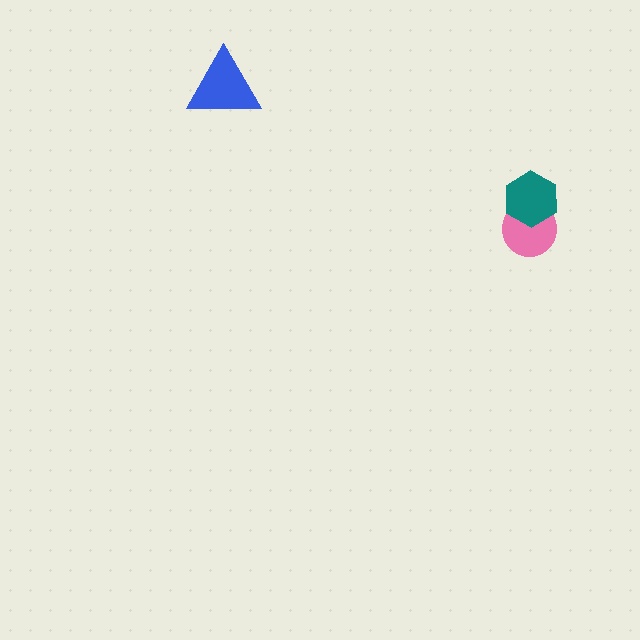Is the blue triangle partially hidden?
No, no other shape covers it.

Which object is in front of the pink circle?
The teal hexagon is in front of the pink circle.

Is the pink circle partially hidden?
Yes, it is partially covered by another shape.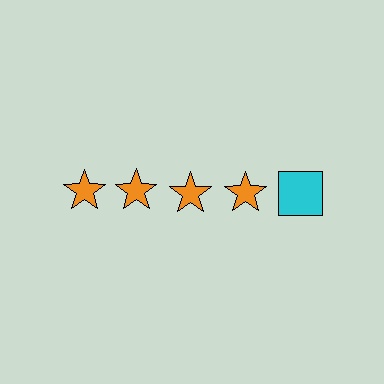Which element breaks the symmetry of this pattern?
The cyan square in the top row, rightmost column breaks the symmetry. All other shapes are orange stars.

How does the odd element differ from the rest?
It differs in both color (cyan instead of orange) and shape (square instead of star).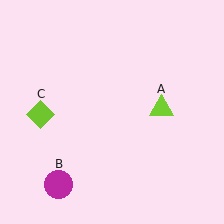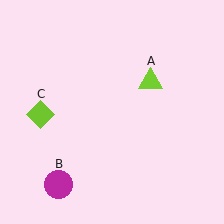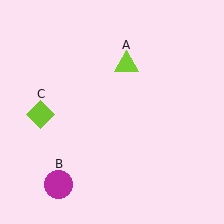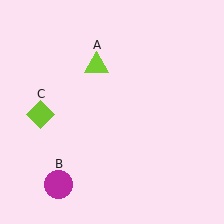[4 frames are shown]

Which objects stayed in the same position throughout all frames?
Magenta circle (object B) and lime diamond (object C) remained stationary.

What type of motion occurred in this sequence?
The lime triangle (object A) rotated counterclockwise around the center of the scene.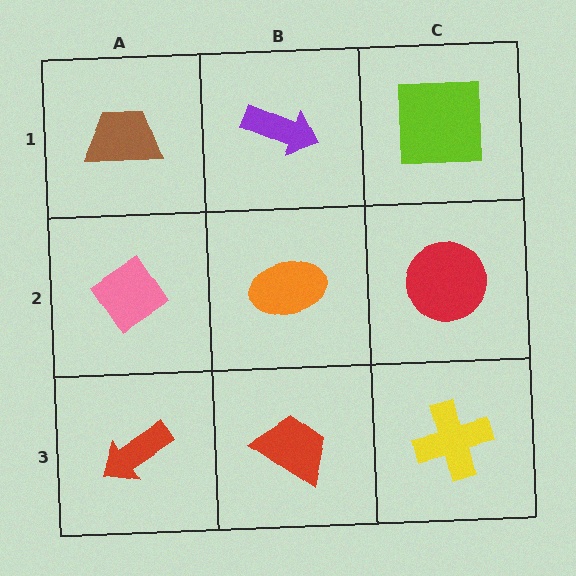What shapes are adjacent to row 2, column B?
A purple arrow (row 1, column B), a red trapezoid (row 3, column B), a pink diamond (row 2, column A), a red circle (row 2, column C).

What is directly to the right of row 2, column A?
An orange ellipse.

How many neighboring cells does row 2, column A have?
3.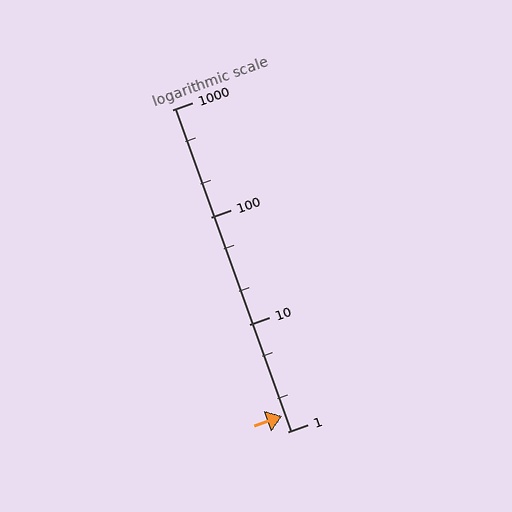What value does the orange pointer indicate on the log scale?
The pointer indicates approximately 1.4.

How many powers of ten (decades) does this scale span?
The scale spans 3 decades, from 1 to 1000.